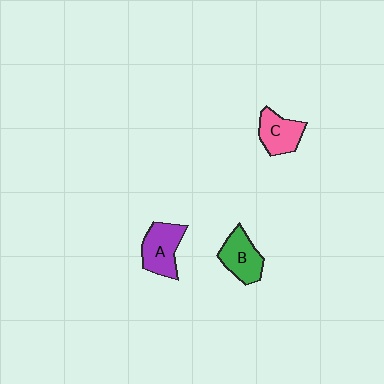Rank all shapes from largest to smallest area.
From largest to smallest: A (purple), B (green), C (pink).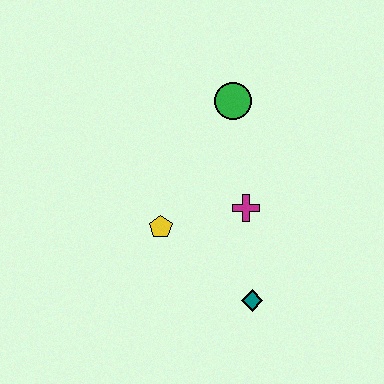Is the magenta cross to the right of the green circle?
Yes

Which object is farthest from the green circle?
The teal diamond is farthest from the green circle.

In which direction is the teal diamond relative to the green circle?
The teal diamond is below the green circle.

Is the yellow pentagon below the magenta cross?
Yes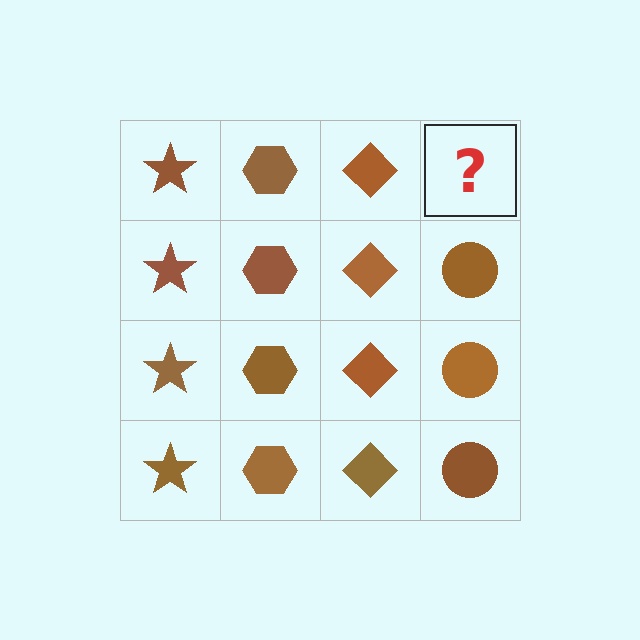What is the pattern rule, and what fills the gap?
The rule is that each column has a consistent shape. The gap should be filled with a brown circle.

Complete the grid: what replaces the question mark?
The question mark should be replaced with a brown circle.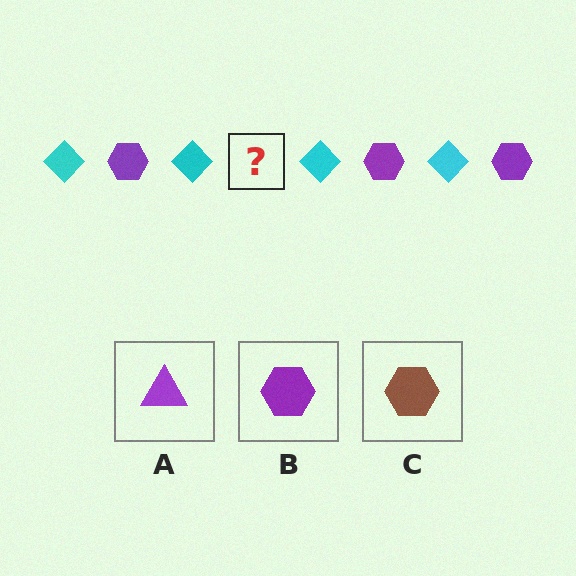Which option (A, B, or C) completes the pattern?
B.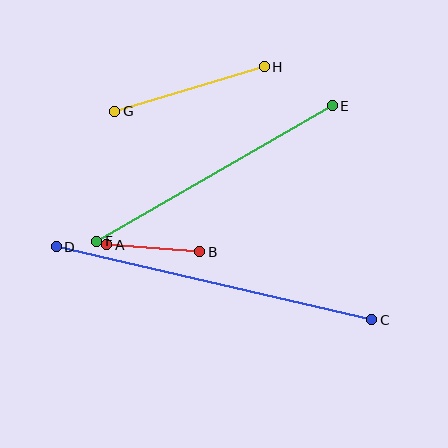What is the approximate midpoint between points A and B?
The midpoint is at approximately (153, 248) pixels.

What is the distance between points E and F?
The distance is approximately 272 pixels.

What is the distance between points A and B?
The distance is approximately 93 pixels.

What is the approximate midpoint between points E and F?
The midpoint is at approximately (214, 173) pixels.